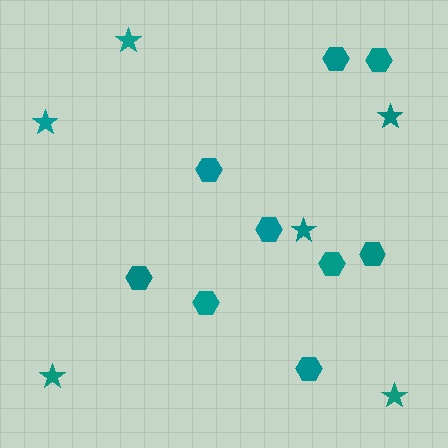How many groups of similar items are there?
There are 2 groups: one group of stars (6) and one group of hexagons (9).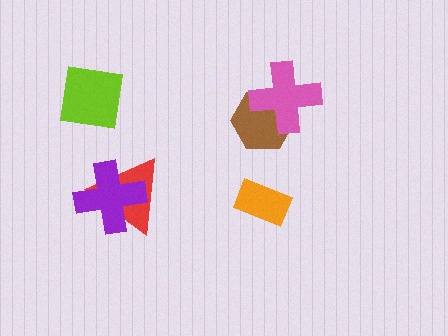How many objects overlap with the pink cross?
1 object overlaps with the pink cross.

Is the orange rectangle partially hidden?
No, no other shape covers it.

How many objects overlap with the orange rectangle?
0 objects overlap with the orange rectangle.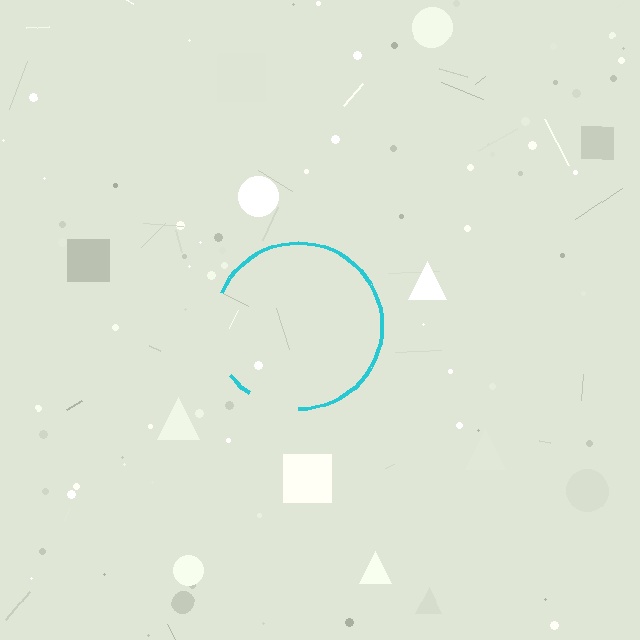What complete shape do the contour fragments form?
The contour fragments form a circle.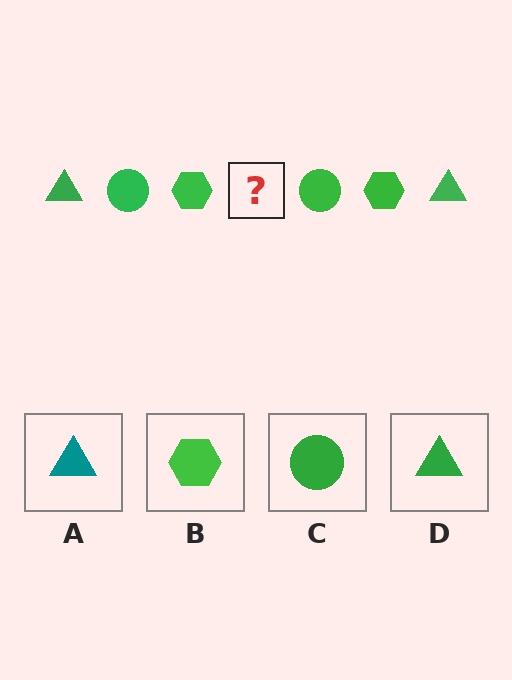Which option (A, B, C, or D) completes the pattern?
D.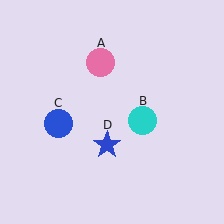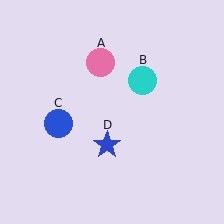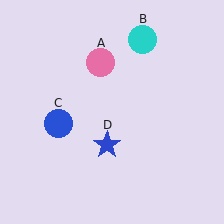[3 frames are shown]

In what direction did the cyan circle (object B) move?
The cyan circle (object B) moved up.